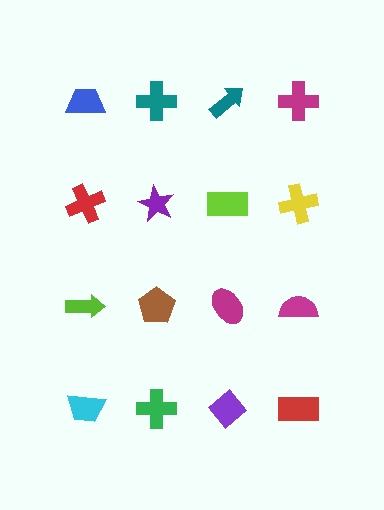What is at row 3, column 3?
A magenta ellipse.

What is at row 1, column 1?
A blue trapezoid.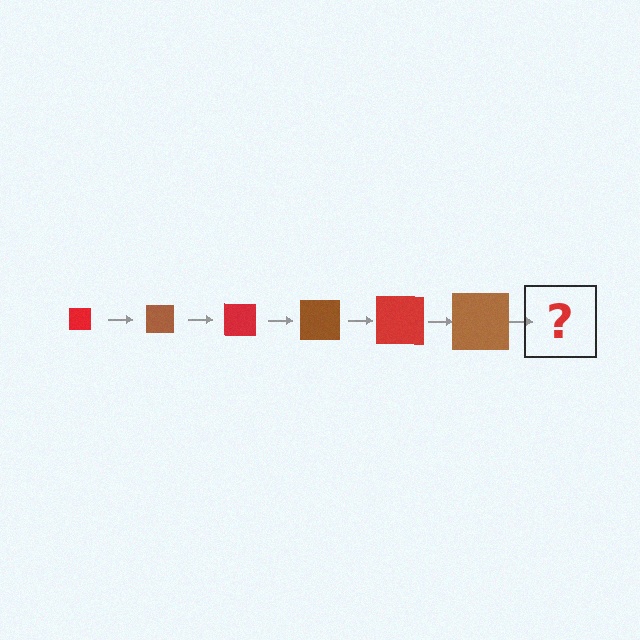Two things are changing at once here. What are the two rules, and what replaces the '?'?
The two rules are that the square grows larger each step and the color cycles through red and brown. The '?' should be a red square, larger than the previous one.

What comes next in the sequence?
The next element should be a red square, larger than the previous one.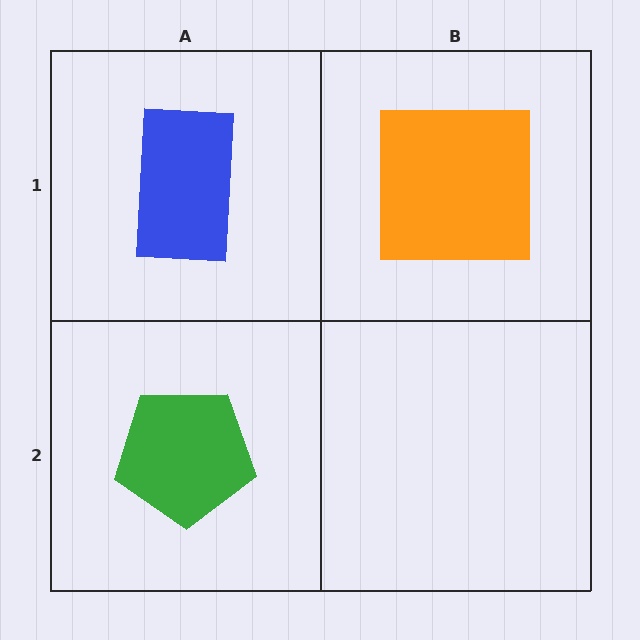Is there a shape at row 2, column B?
No, that cell is empty.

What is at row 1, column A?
A blue rectangle.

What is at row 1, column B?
An orange square.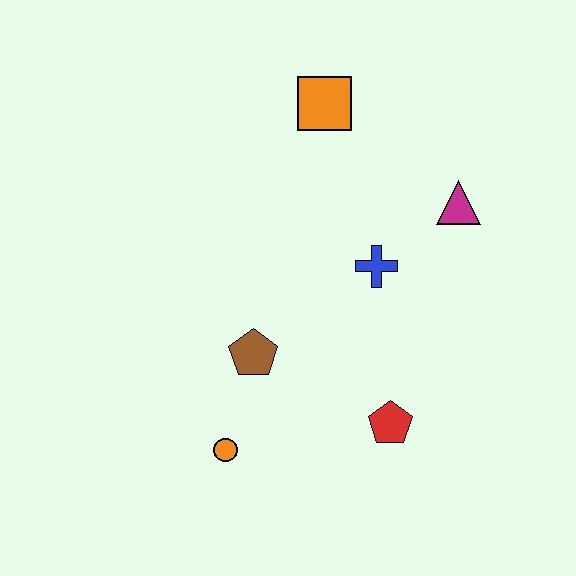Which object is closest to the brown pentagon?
The orange circle is closest to the brown pentagon.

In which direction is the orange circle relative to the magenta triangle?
The orange circle is below the magenta triangle.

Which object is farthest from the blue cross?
The orange circle is farthest from the blue cross.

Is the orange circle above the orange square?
No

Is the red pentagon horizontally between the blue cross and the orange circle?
No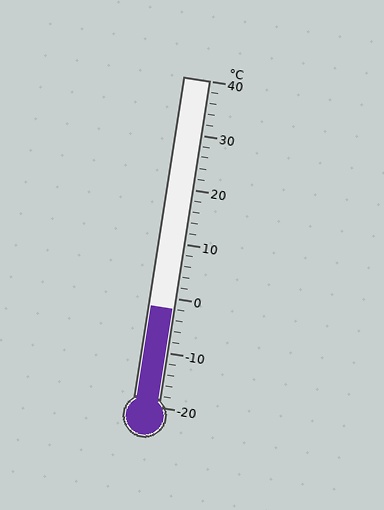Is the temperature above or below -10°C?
The temperature is above -10°C.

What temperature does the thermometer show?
The thermometer shows approximately -2°C.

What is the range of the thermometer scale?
The thermometer scale ranges from -20°C to 40°C.